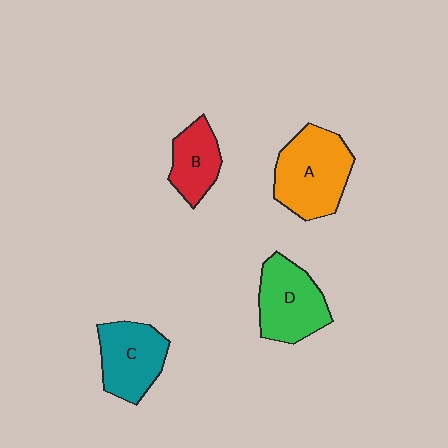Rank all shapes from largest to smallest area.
From largest to smallest: A (orange), D (green), C (teal), B (red).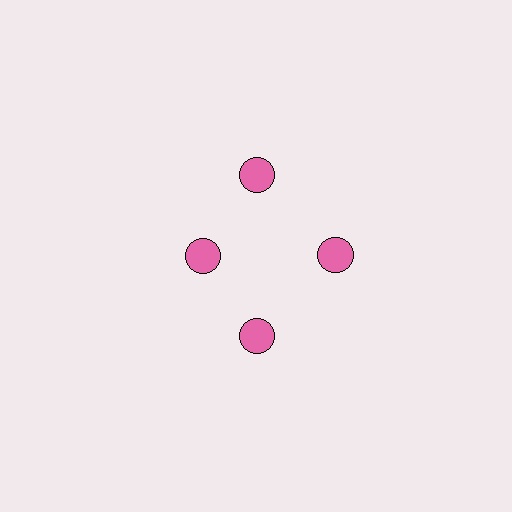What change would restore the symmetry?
The symmetry would be restored by moving it outward, back onto the ring so that all 4 circles sit at equal angles and equal distance from the center.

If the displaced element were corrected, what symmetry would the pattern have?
It would have 4-fold rotational symmetry — the pattern would map onto itself every 90 degrees.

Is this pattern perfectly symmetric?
No. The 4 pink circles are arranged in a ring, but one element near the 9 o'clock position is pulled inward toward the center, breaking the 4-fold rotational symmetry.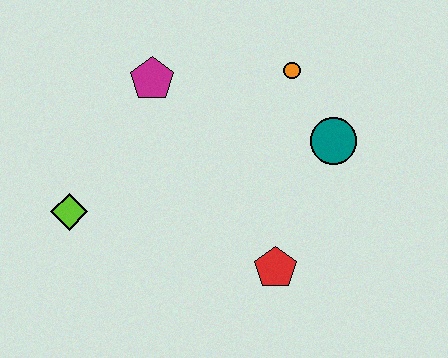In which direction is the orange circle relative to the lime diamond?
The orange circle is to the right of the lime diamond.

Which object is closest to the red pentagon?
The teal circle is closest to the red pentagon.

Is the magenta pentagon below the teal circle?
No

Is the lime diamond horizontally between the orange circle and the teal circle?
No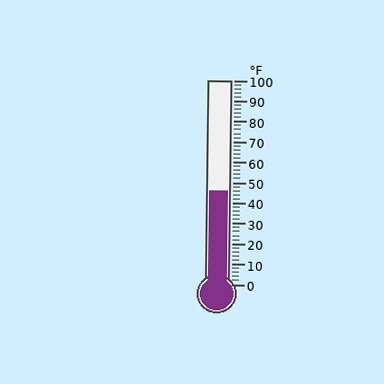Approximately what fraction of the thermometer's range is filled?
The thermometer is filled to approximately 45% of its range.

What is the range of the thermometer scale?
The thermometer scale ranges from 0°F to 100°F.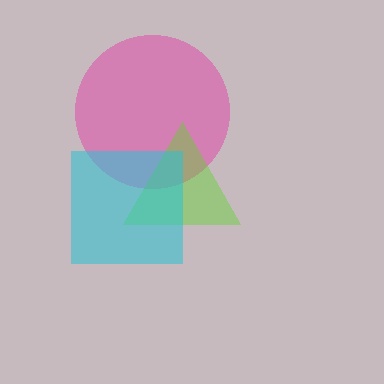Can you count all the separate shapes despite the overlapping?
Yes, there are 3 separate shapes.